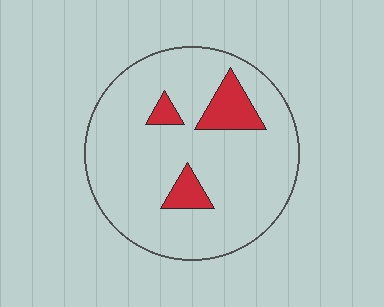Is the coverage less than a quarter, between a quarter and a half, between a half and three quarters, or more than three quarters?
Less than a quarter.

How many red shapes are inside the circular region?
3.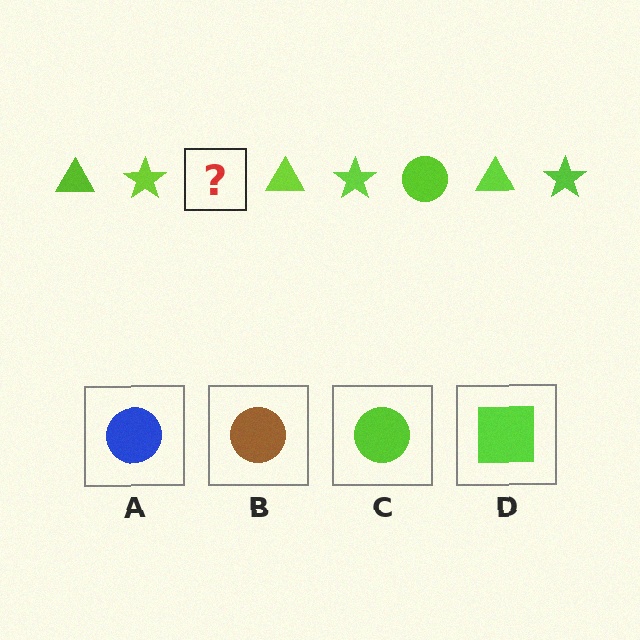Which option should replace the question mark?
Option C.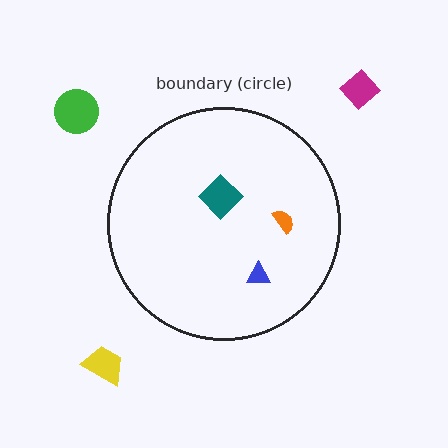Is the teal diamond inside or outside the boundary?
Inside.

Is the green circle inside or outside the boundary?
Outside.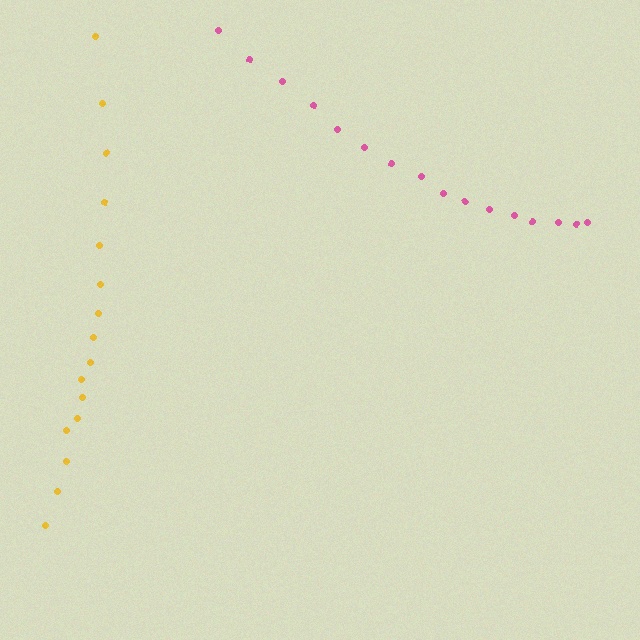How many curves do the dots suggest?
There are 2 distinct paths.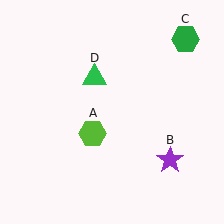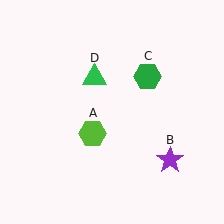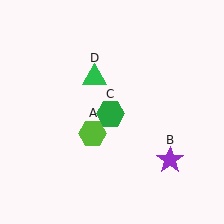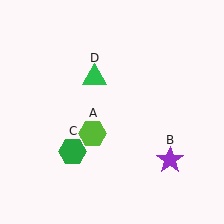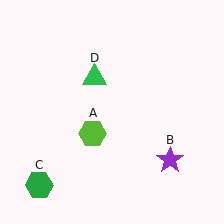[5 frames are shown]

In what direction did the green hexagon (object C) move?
The green hexagon (object C) moved down and to the left.